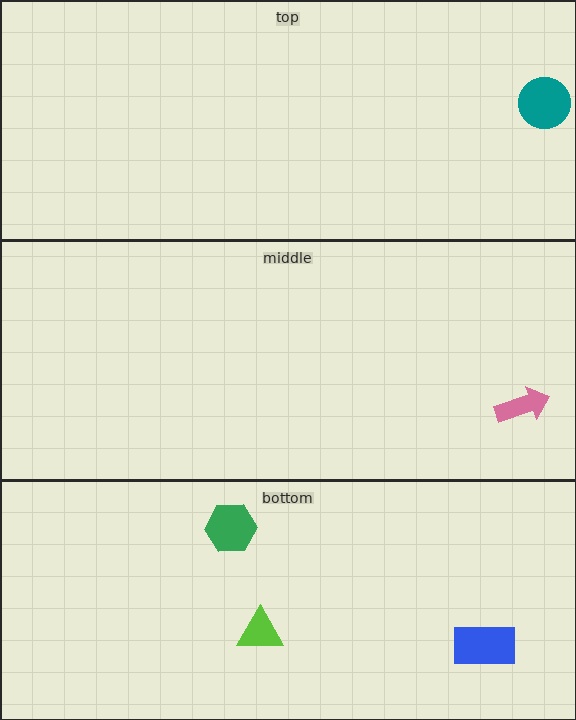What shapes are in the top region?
The teal circle.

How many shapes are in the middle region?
1.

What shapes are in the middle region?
The pink arrow.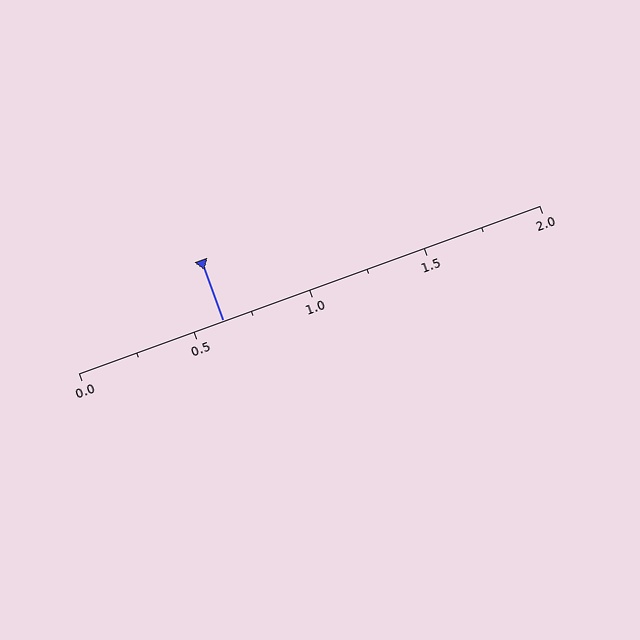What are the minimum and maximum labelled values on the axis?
The axis runs from 0.0 to 2.0.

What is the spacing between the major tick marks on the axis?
The major ticks are spaced 0.5 apart.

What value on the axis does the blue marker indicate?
The marker indicates approximately 0.62.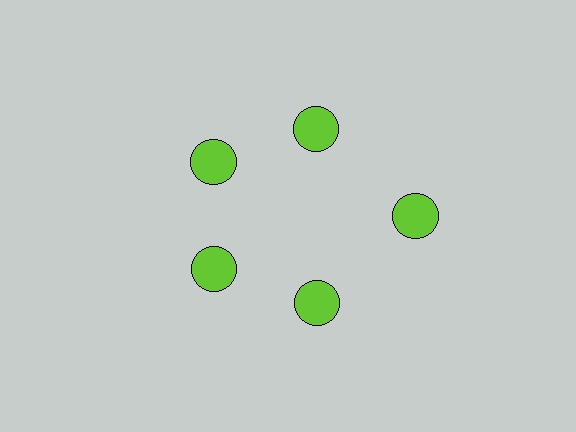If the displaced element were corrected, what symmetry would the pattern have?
It would have 5-fold rotational symmetry — the pattern would map onto itself every 72 degrees.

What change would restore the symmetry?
The symmetry would be restored by moving it inward, back onto the ring so that all 5 circles sit at equal angles and equal distance from the center.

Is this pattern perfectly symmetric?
No. The 5 lime circles are arranged in a ring, but one element near the 3 o'clock position is pushed outward from the center, breaking the 5-fold rotational symmetry.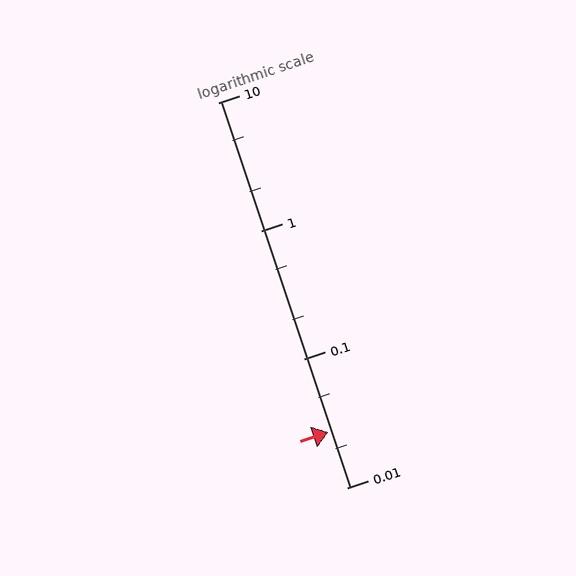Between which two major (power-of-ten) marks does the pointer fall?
The pointer is between 0.01 and 0.1.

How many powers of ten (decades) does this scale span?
The scale spans 3 decades, from 0.01 to 10.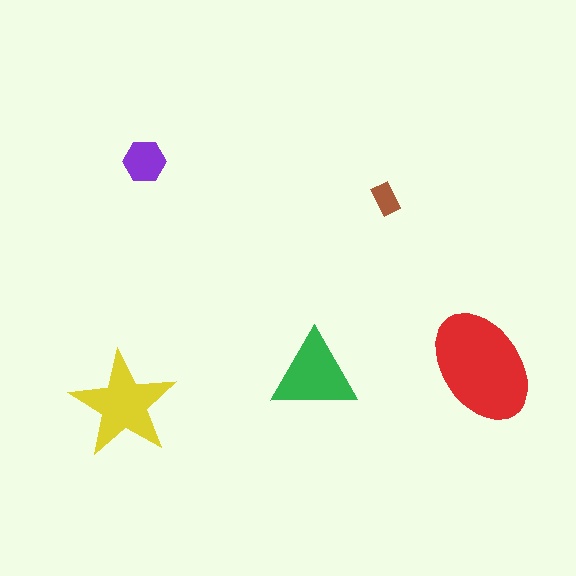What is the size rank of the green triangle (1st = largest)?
3rd.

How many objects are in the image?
There are 5 objects in the image.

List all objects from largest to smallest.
The red ellipse, the yellow star, the green triangle, the purple hexagon, the brown rectangle.